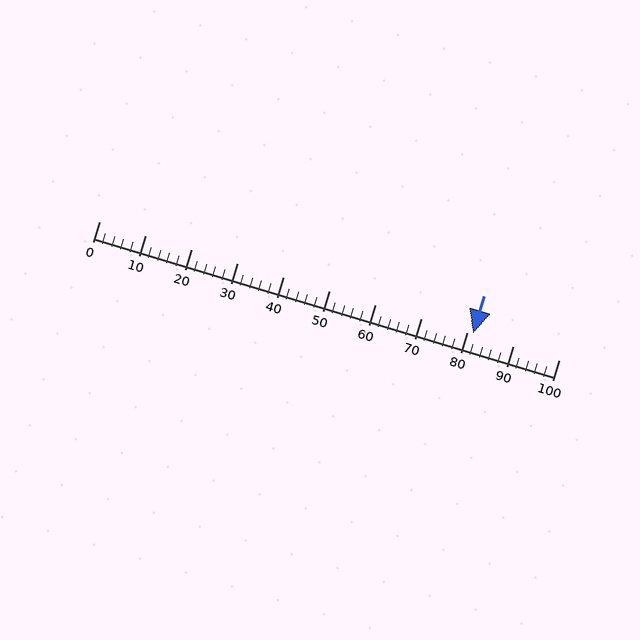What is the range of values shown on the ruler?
The ruler shows values from 0 to 100.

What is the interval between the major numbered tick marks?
The major tick marks are spaced 10 units apart.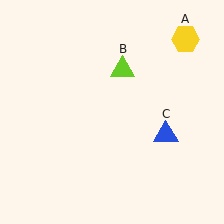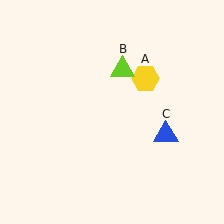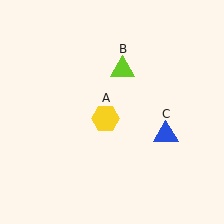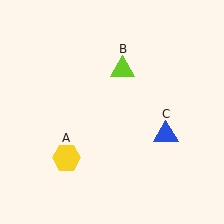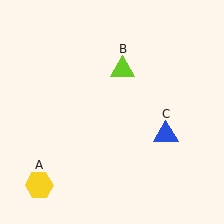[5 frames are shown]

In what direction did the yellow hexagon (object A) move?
The yellow hexagon (object A) moved down and to the left.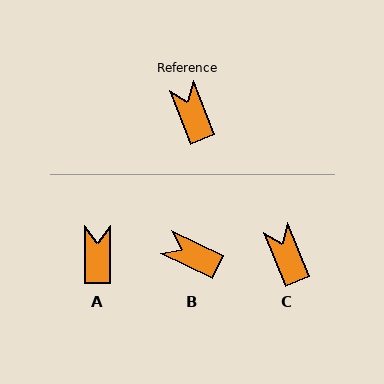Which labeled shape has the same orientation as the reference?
C.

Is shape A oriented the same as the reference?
No, it is off by about 22 degrees.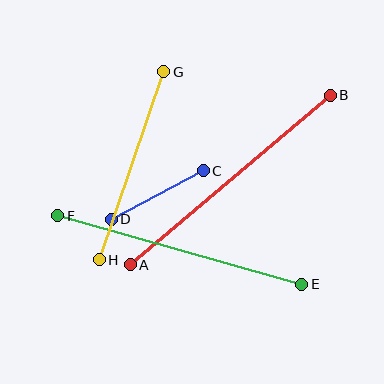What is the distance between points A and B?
The distance is approximately 262 pixels.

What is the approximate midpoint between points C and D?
The midpoint is at approximately (157, 195) pixels.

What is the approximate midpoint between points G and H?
The midpoint is at approximately (132, 166) pixels.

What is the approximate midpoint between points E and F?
The midpoint is at approximately (180, 250) pixels.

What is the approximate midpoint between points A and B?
The midpoint is at approximately (230, 180) pixels.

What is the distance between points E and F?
The distance is approximately 254 pixels.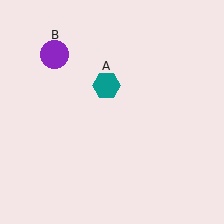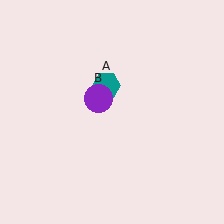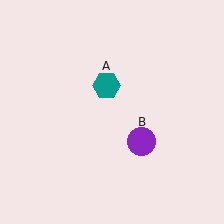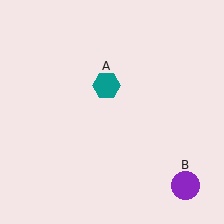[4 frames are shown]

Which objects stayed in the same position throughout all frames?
Teal hexagon (object A) remained stationary.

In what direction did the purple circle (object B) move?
The purple circle (object B) moved down and to the right.